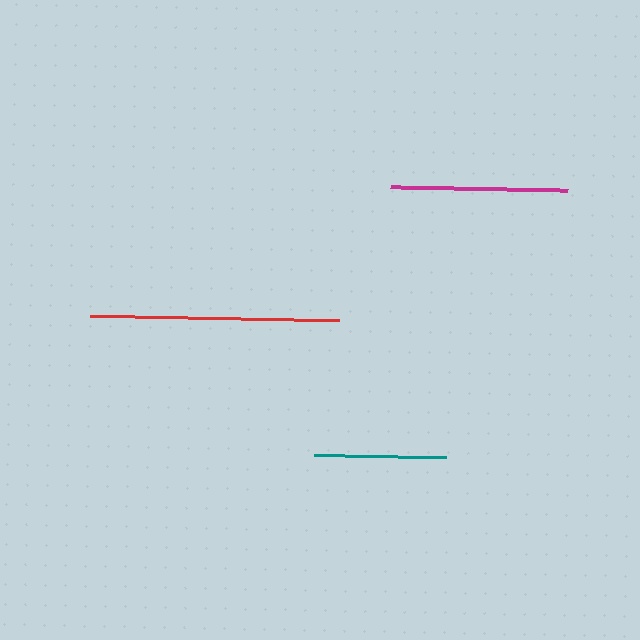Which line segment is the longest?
The red line is the longest at approximately 250 pixels.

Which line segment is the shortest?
The teal line is the shortest at approximately 132 pixels.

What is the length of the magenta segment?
The magenta segment is approximately 177 pixels long.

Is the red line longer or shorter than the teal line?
The red line is longer than the teal line.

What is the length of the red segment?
The red segment is approximately 250 pixels long.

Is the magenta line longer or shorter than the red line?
The red line is longer than the magenta line.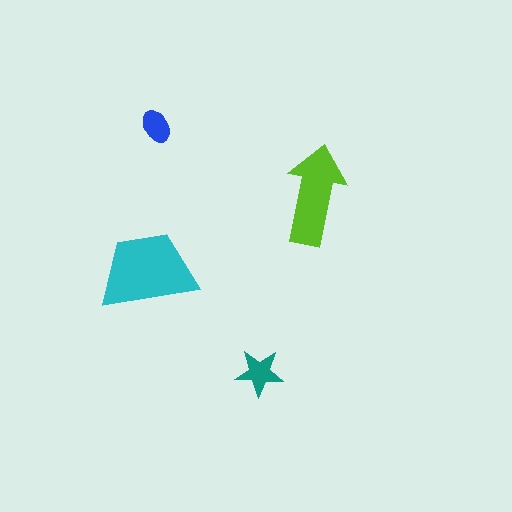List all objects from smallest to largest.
The blue ellipse, the teal star, the lime arrow, the cyan trapezoid.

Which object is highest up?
The blue ellipse is topmost.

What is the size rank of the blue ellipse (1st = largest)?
4th.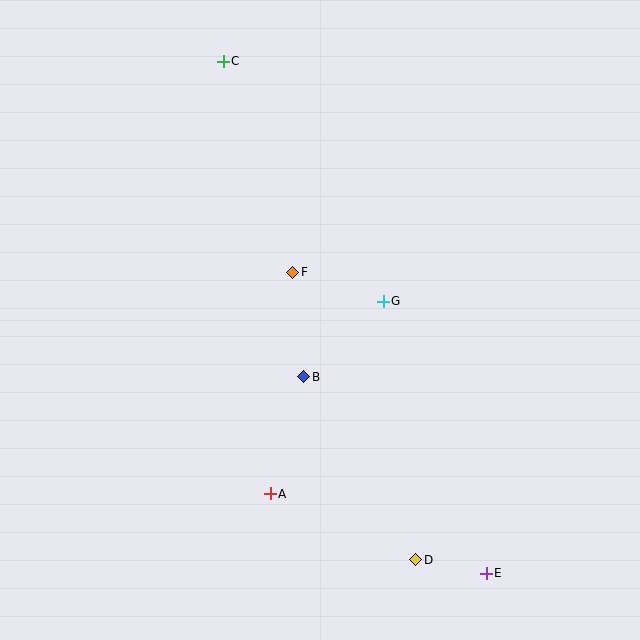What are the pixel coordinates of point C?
Point C is at (223, 61).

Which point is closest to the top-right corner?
Point G is closest to the top-right corner.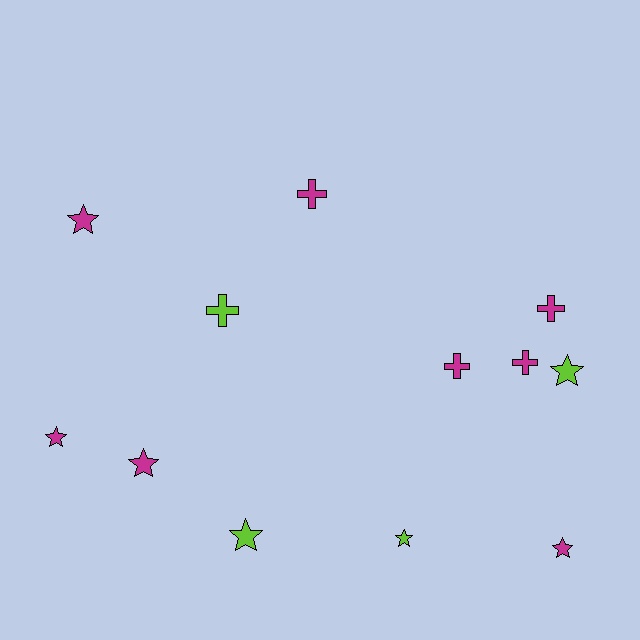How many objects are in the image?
There are 12 objects.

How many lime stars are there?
There are 3 lime stars.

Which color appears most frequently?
Magenta, with 8 objects.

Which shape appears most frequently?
Star, with 7 objects.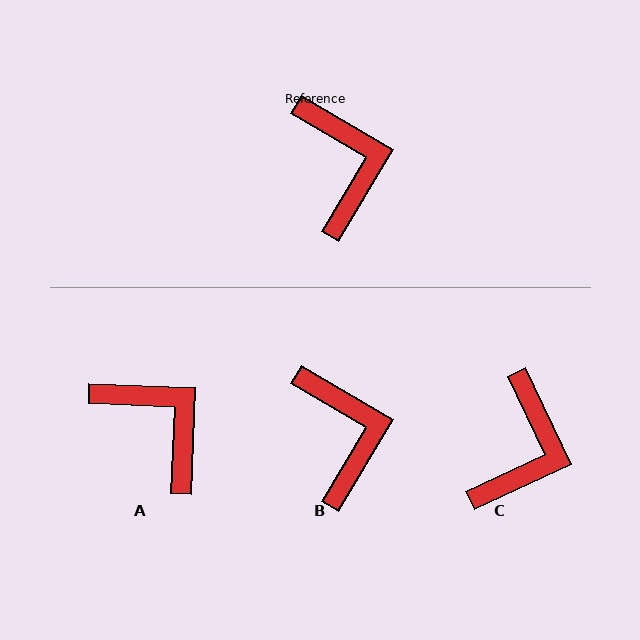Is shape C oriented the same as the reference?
No, it is off by about 34 degrees.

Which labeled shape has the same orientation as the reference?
B.